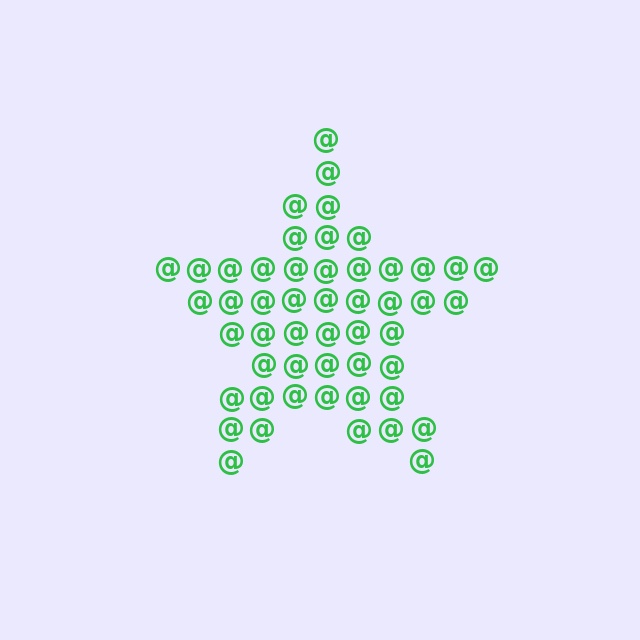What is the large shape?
The large shape is a star.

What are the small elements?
The small elements are at signs.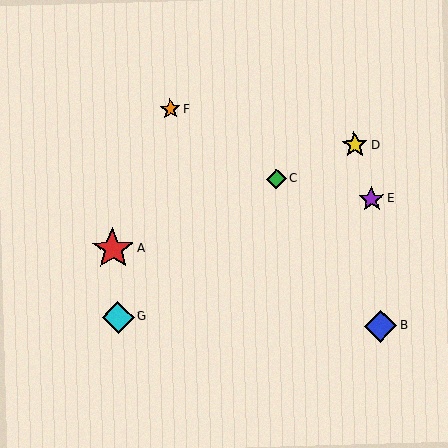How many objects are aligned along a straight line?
3 objects (A, C, D) are aligned along a straight line.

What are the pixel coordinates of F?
Object F is at (170, 109).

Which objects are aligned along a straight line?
Objects A, C, D are aligned along a straight line.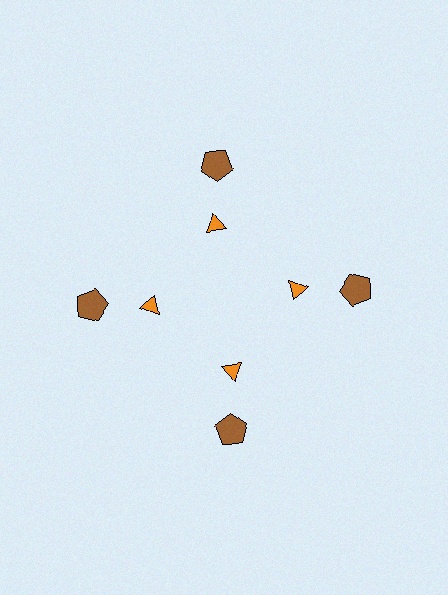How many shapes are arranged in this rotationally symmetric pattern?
There are 8 shapes, arranged in 4 groups of 2.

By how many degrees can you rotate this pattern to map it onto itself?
The pattern maps onto itself every 90 degrees of rotation.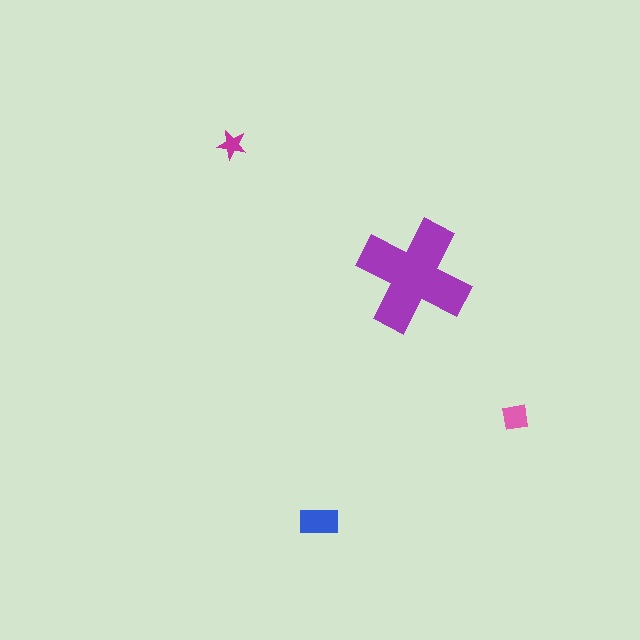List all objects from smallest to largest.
The magenta star, the pink square, the blue rectangle, the purple cross.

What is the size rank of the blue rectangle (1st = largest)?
2nd.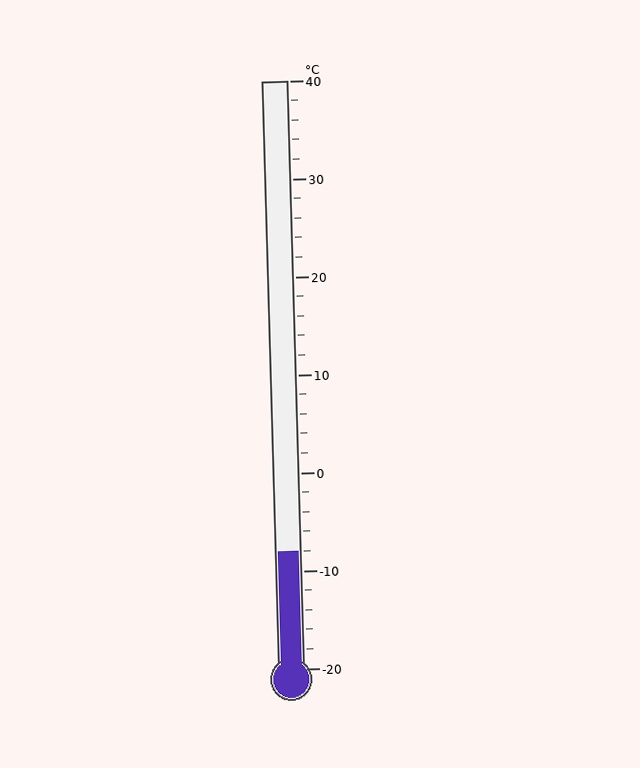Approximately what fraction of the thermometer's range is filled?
The thermometer is filled to approximately 20% of its range.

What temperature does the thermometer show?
The thermometer shows approximately -8°C.